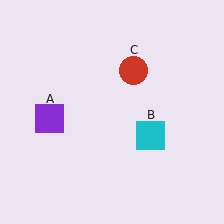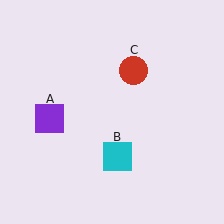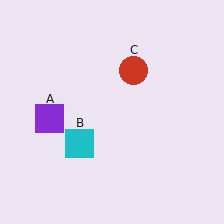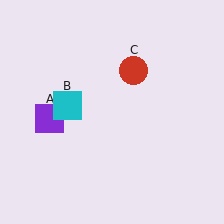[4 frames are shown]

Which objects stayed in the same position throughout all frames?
Purple square (object A) and red circle (object C) remained stationary.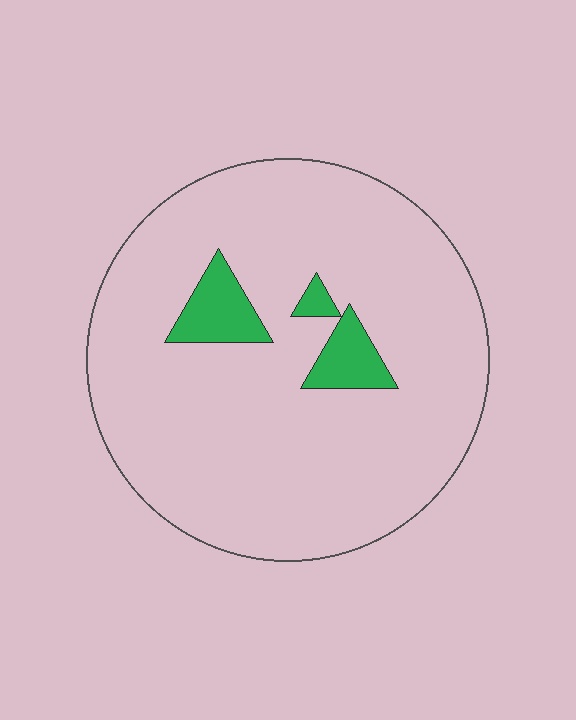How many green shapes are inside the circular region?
3.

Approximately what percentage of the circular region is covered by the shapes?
Approximately 10%.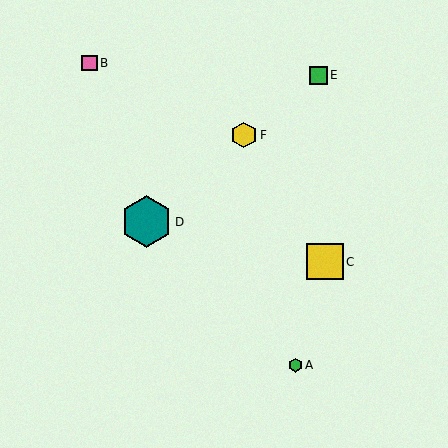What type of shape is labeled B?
Shape B is a pink square.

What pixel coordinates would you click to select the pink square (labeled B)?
Click at (90, 63) to select the pink square B.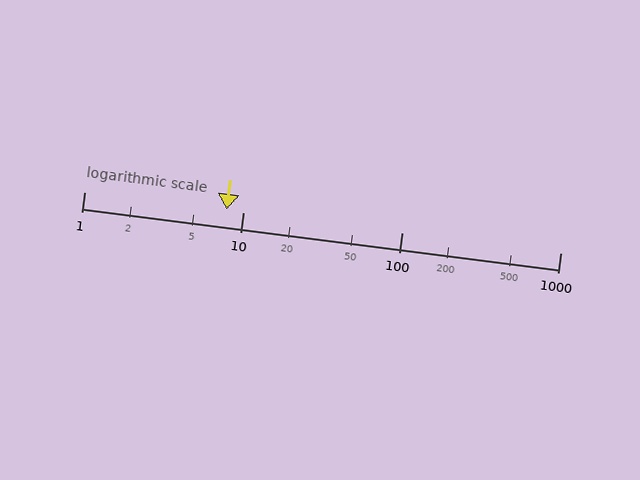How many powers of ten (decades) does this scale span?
The scale spans 3 decades, from 1 to 1000.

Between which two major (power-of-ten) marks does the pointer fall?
The pointer is between 1 and 10.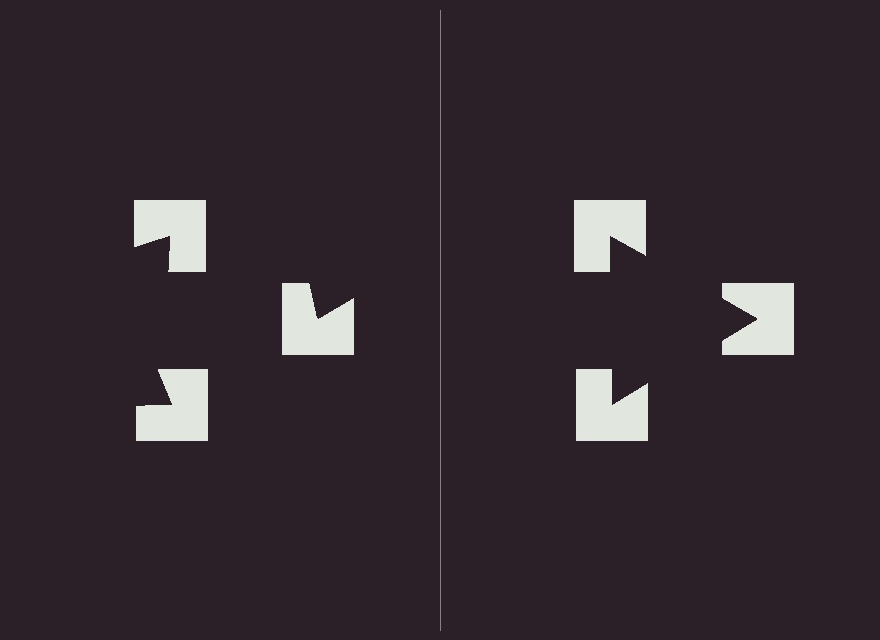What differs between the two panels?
The notched squares are positioned identically on both sides; only the wedge orientations differ. On the right they align to a triangle; on the left they are misaligned.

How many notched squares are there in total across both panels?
6 — 3 on each side.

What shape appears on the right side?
An illusory triangle.